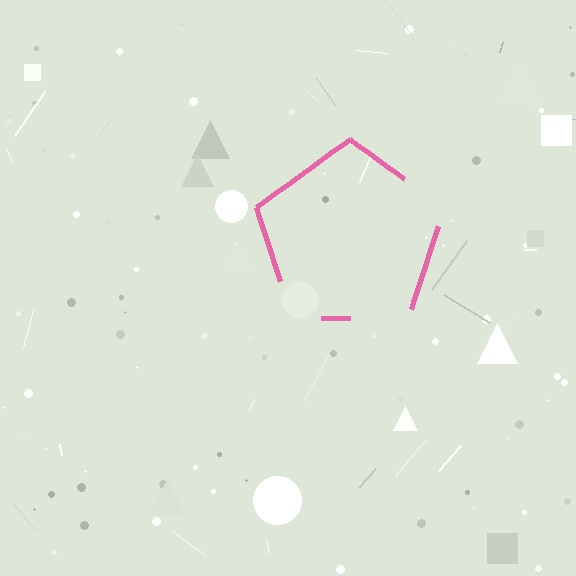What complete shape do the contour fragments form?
The contour fragments form a pentagon.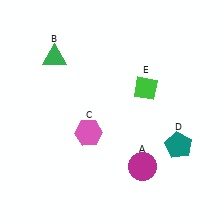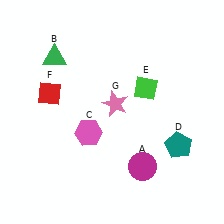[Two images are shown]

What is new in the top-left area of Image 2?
A red diamond (F) was added in the top-left area of Image 2.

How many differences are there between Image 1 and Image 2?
There are 2 differences between the two images.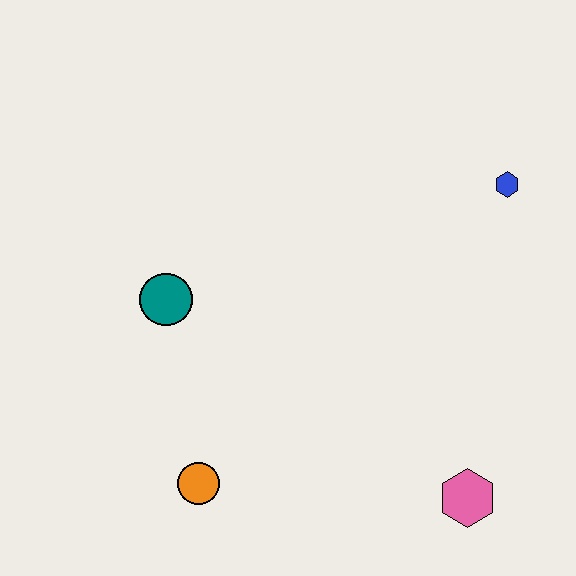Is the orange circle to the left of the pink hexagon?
Yes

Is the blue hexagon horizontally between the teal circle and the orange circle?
No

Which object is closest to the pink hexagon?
The orange circle is closest to the pink hexagon.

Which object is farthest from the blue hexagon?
The orange circle is farthest from the blue hexagon.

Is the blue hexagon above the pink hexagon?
Yes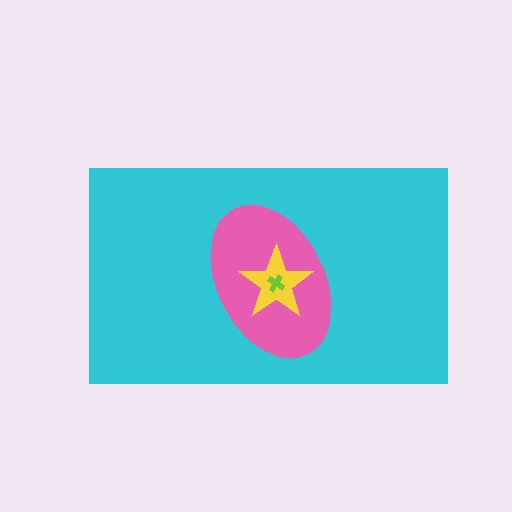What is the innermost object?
The lime cross.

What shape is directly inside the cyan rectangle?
The pink ellipse.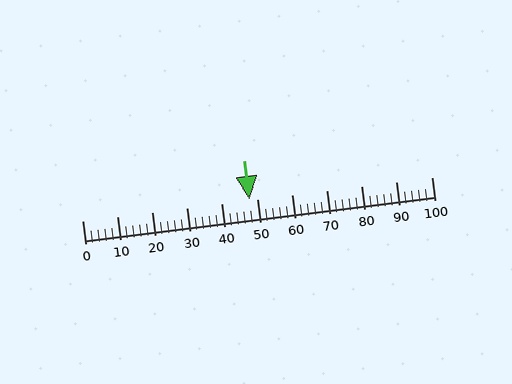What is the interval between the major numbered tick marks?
The major tick marks are spaced 10 units apart.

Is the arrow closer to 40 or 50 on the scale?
The arrow is closer to 50.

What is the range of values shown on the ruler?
The ruler shows values from 0 to 100.